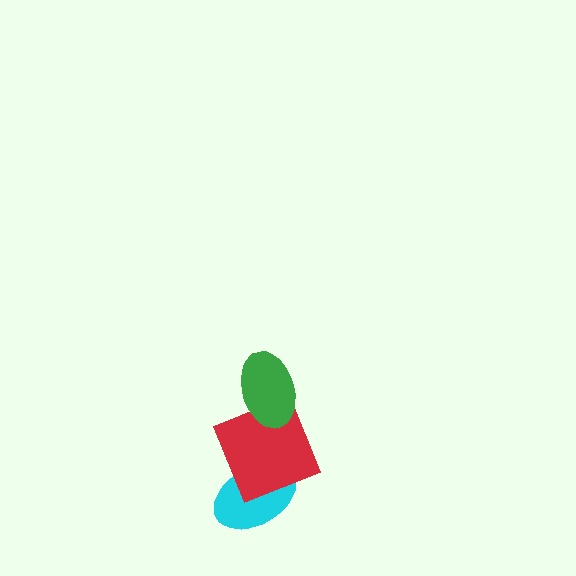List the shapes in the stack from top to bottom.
From top to bottom: the green ellipse, the red square, the cyan ellipse.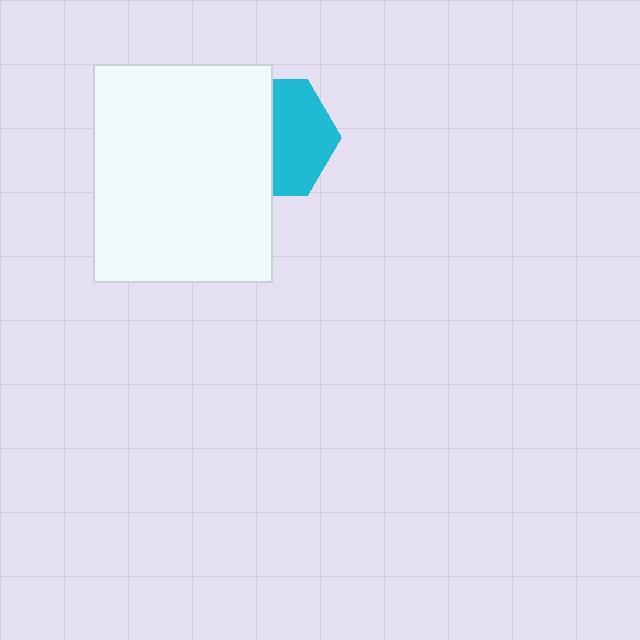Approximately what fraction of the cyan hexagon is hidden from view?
Roughly 49% of the cyan hexagon is hidden behind the white rectangle.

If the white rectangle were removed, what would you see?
You would see the complete cyan hexagon.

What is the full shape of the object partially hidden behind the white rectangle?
The partially hidden object is a cyan hexagon.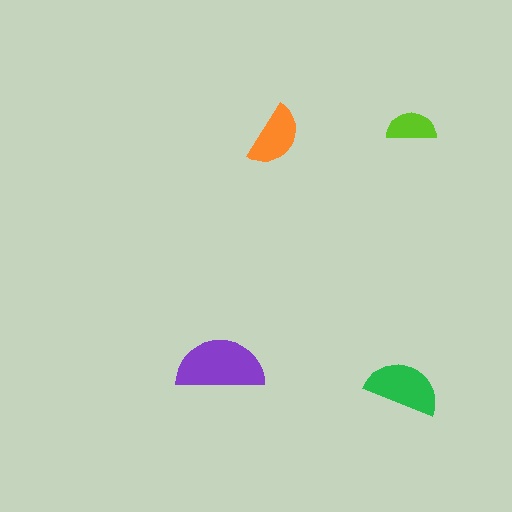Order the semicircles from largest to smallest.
the purple one, the green one, the orange one, the lime one.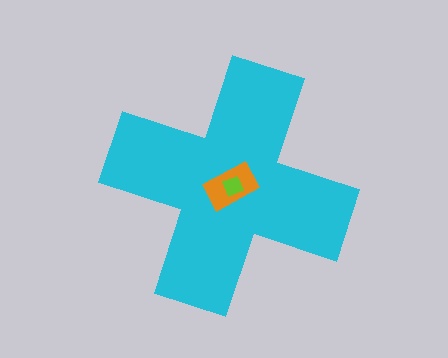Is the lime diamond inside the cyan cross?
Yes.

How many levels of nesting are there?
3.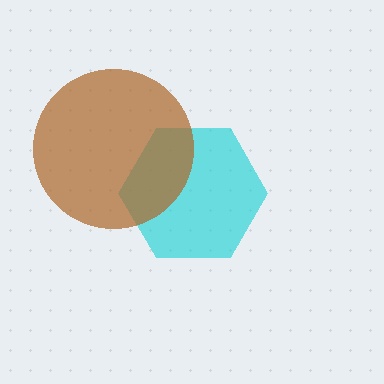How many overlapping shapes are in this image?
There are 2 overlapping shapes in the image.